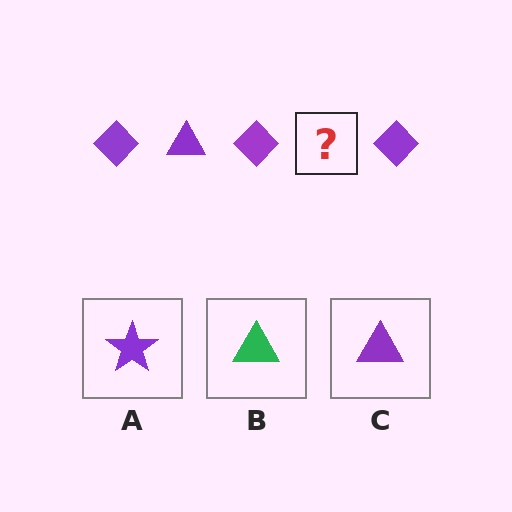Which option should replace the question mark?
Option C.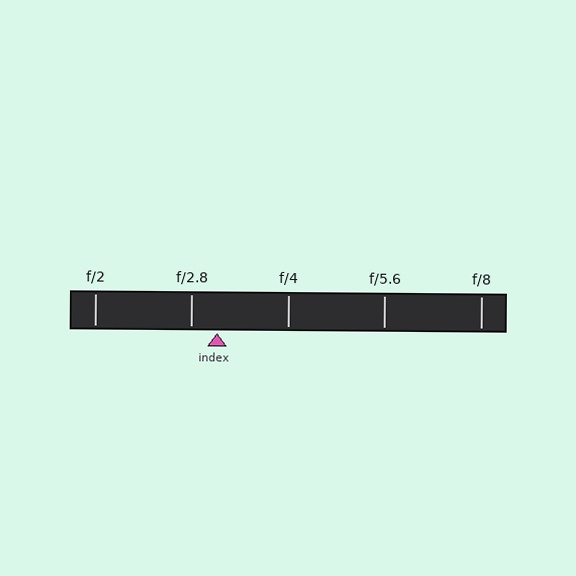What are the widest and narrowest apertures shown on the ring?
The widest aperture shown is f/2 and the narrowest is f/8.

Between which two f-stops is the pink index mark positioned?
The index mark is between f/2.8 and f/4.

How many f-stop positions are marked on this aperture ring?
There are 5 f-stop positions marked.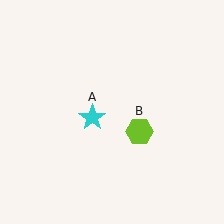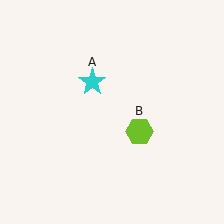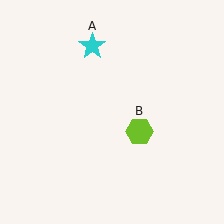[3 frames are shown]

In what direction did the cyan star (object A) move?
The cyan star (object A) moved up.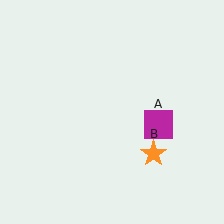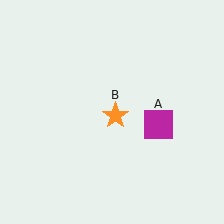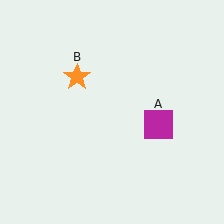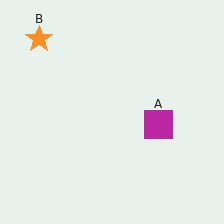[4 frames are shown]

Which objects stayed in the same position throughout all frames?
Magenta square (object A) remained stationary.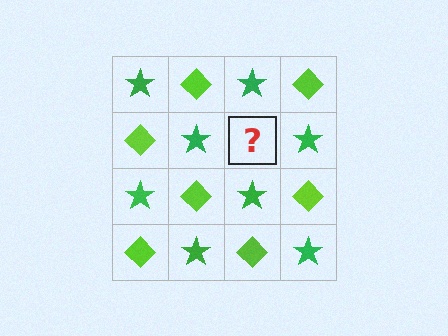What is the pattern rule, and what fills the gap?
The rule is that it alternates green star and lime diamond in a checkerboard pattern. The gap should be filled with a lime diamond.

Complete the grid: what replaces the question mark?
The question mark should be replaced with a lime diamond.